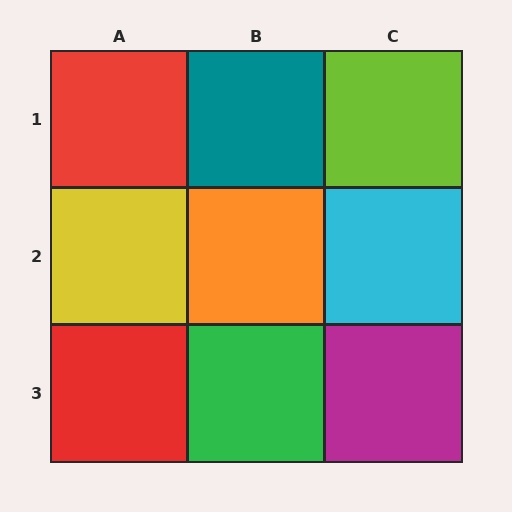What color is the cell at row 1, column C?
Lime.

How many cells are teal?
1 cell is teal.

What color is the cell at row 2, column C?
Cyan.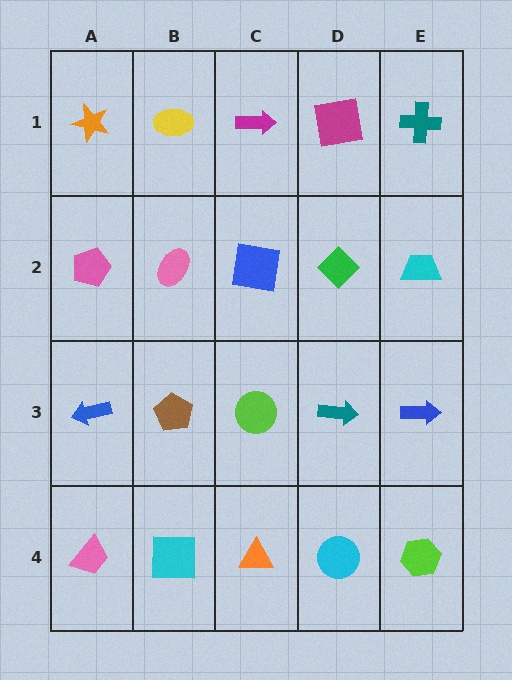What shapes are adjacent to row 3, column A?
A pink pentagon (row 2, column A), a pink trapezoid (row 4, column A), a brown pentagon (row 3, column B).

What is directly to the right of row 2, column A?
A pink ellipse.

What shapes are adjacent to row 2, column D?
A magenta square (row 1, column D), a teal arrow (row 3, column D), a blue square (row 2, column C), a cyan trapezoid (row 2, column E).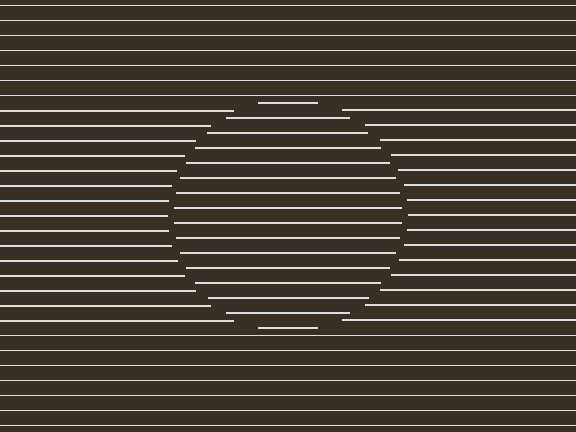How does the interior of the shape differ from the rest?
The interior of the shape contains the same grating, shifted by half a period — the contour is defined by the phase discontinuity where line-ends from the inner and outer gratings abut.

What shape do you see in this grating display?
An illusory circle. The interior of the shape contains the same grating, shifted by half a period — the contour is defined by the phase discontinuity where line-ends from the inner and outer gratings abut.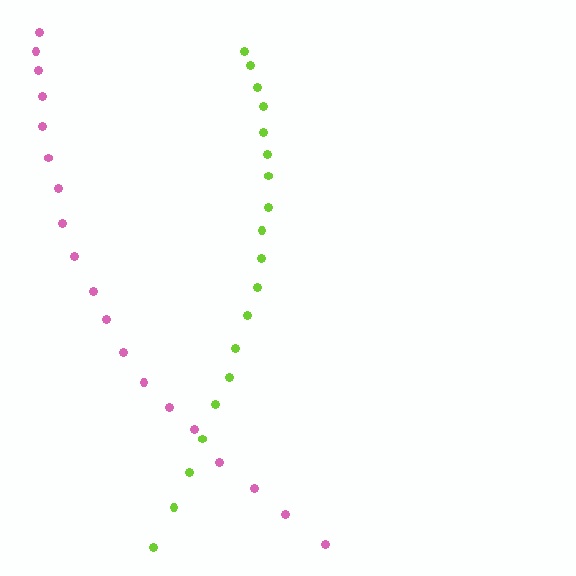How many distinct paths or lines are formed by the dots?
There are 2 distinct paths.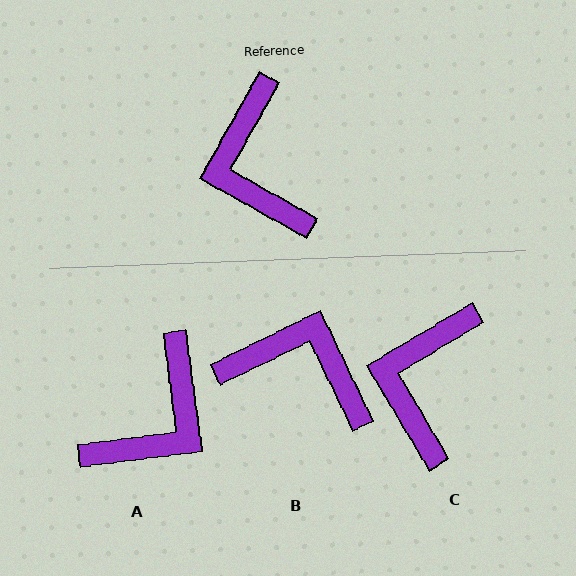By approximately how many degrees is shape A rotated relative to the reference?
Approximately 126 degrees counter-clockwise.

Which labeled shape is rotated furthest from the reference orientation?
A, about 126 degrees away.